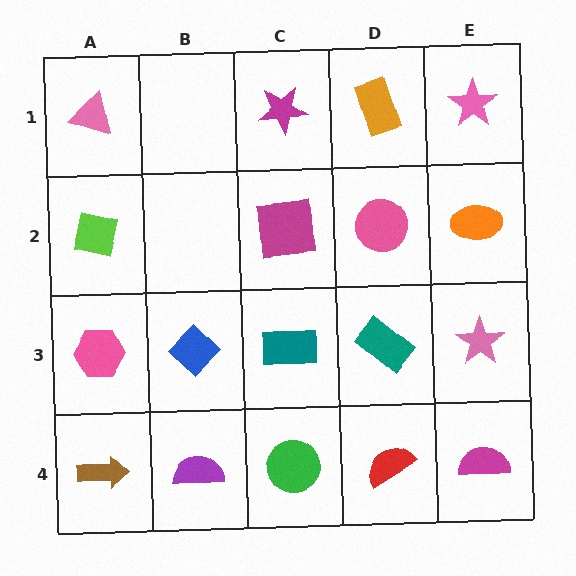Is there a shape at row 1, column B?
No, that cell is empty.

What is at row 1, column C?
A magenta star.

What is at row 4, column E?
A magenta semicircle.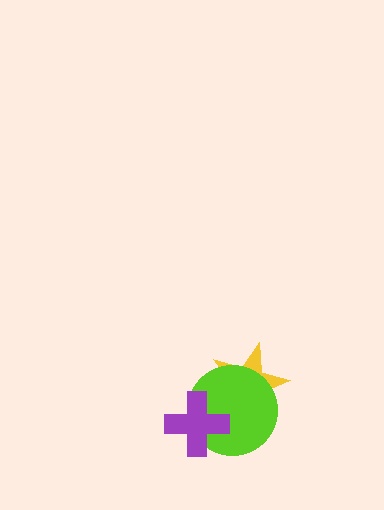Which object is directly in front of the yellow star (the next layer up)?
The lime circle is directly in front of the yellow star.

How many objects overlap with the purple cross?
2 objects overlap with the purple cross.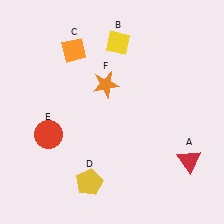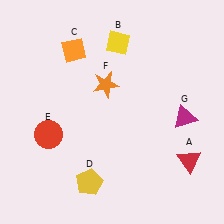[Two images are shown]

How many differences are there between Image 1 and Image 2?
There is 1 difference between the two images.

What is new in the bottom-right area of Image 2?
A magenta triangle (G) was added in the bottom-right area of Image 2.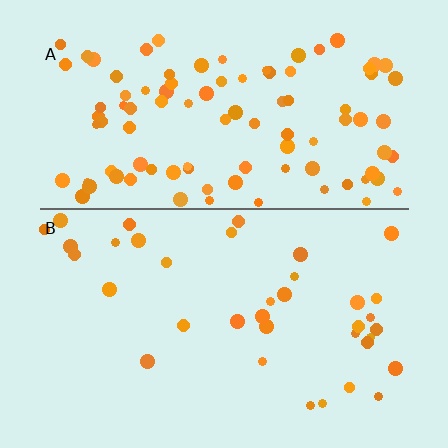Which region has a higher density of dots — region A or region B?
A (the top).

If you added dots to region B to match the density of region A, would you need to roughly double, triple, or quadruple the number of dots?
Approximately triple.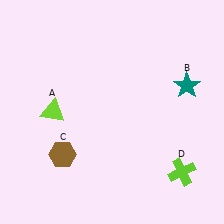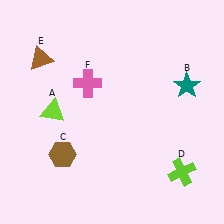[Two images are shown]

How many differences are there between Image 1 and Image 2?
There are 2 differences between the two images.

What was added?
A brown triangle (E), a pink cross (F) were added in Image 2.